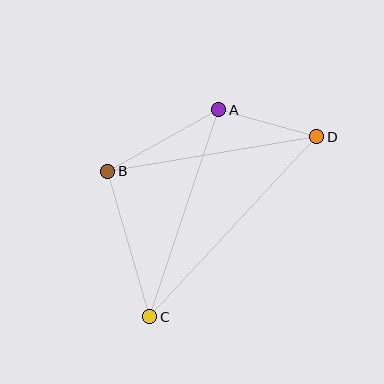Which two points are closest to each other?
Points A and D are closest to each other.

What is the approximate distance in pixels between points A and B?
The distance between A and B is approximately 127 pixels.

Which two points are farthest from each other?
Points C and D are farthest from each other.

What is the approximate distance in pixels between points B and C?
The distance between B and C is approximately 151 pixels.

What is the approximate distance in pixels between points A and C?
The distance between A and C is approximately 218 pixels.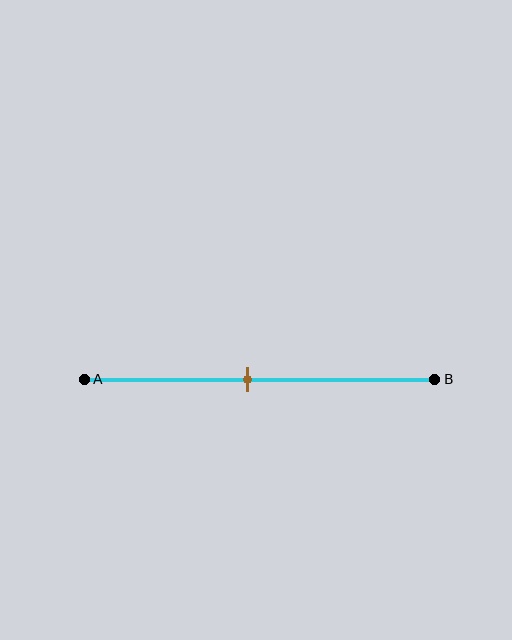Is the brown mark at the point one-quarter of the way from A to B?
No, the mark is at about 45% from A, not at the 25% one-quarter point.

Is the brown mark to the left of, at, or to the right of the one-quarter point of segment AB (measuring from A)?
The brown mark is to the right of the one-quarter point of segment AB.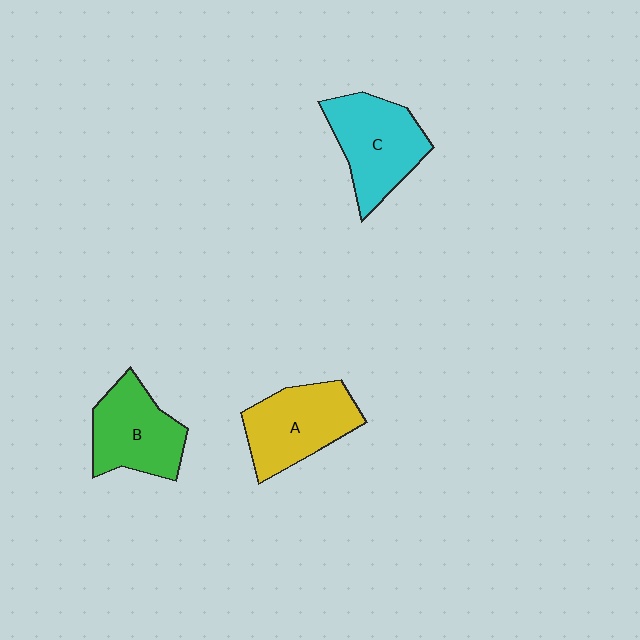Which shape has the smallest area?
Shape B (green).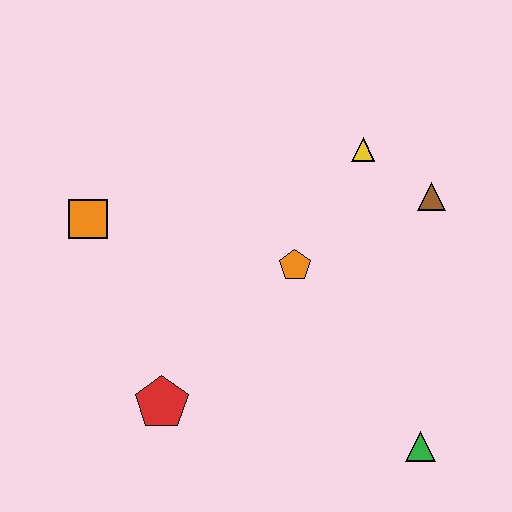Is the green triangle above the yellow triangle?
No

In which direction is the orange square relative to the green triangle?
The orange square is to the left of the green triangle.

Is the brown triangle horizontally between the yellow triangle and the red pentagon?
No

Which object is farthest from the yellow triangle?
The red pentagon is farthest from the yellow triangle.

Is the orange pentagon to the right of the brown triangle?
No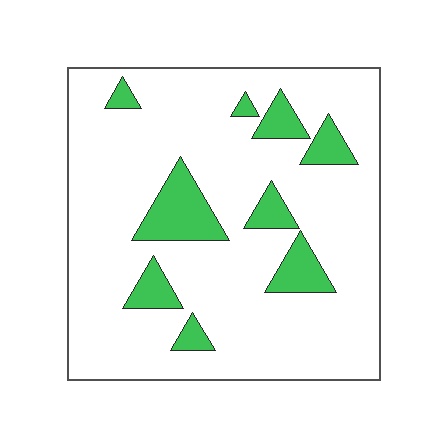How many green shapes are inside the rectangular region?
9.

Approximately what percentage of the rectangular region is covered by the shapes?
Approximately 15%.